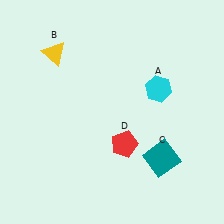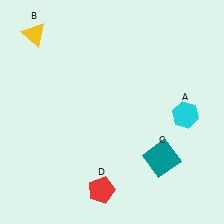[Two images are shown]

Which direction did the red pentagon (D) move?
The red pentagon (D) moved down.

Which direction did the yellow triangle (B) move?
The yellow triangle (B) moved left.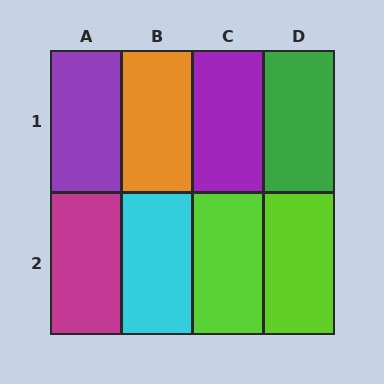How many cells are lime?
2 cells are lime.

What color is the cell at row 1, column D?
Green.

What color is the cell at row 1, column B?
Orange.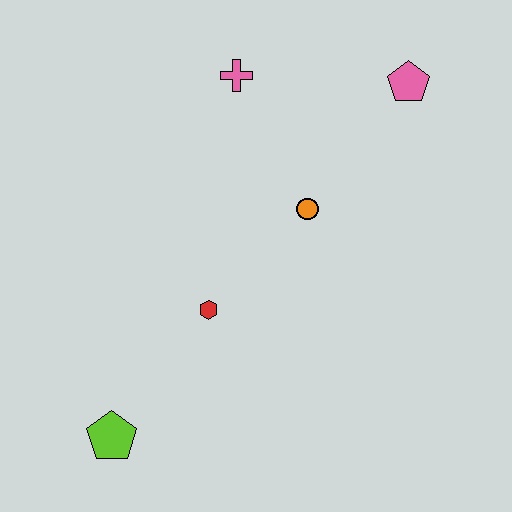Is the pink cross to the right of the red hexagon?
Yes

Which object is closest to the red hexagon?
The orange circle is closest to the red hexagon.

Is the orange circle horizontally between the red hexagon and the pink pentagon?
Yes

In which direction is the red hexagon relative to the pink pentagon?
The red hexagon is below the pink pentagon.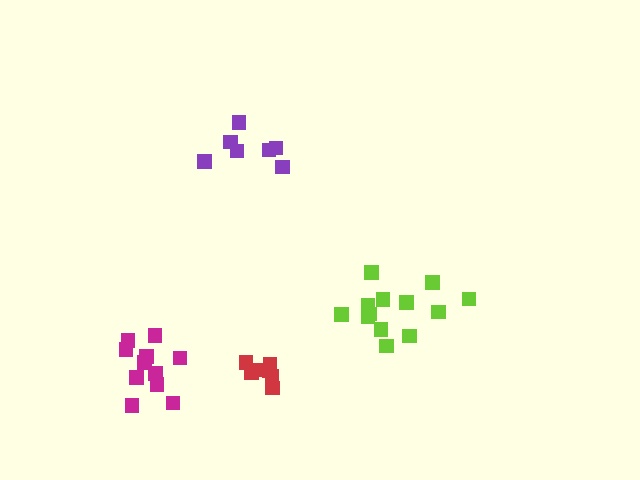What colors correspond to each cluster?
The clusters are colored: lime, magenta, red, purple.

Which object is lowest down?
The red cluster is bottommost.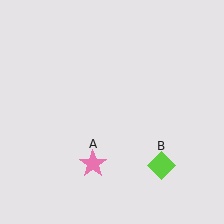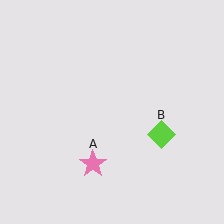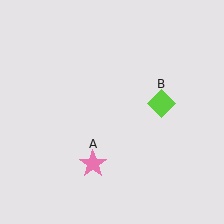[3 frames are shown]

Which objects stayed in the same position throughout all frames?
Pink star (object A) remained stationary.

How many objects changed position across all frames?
1 object changed position: lime diamond (object B).